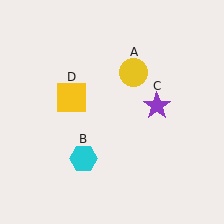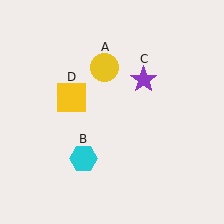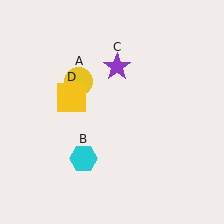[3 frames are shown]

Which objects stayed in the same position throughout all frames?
Cyan hexagon (object B) and yellow square (object D) remained stationary.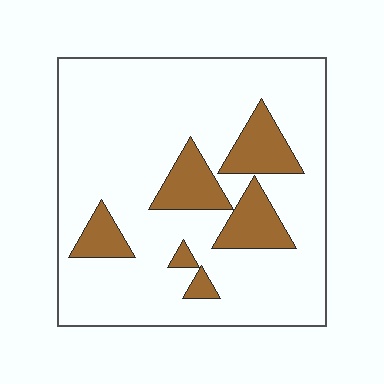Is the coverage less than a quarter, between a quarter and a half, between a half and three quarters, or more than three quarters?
Less than a quarter.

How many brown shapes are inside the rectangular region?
6.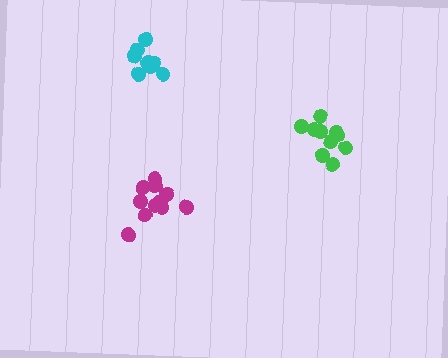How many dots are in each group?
Group 1: 11 dots, Group 2: 10 dots, Group 3: 8 dots (29 total).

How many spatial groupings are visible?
There are 3 spatial groupings.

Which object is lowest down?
The magenta cluster is bottommost.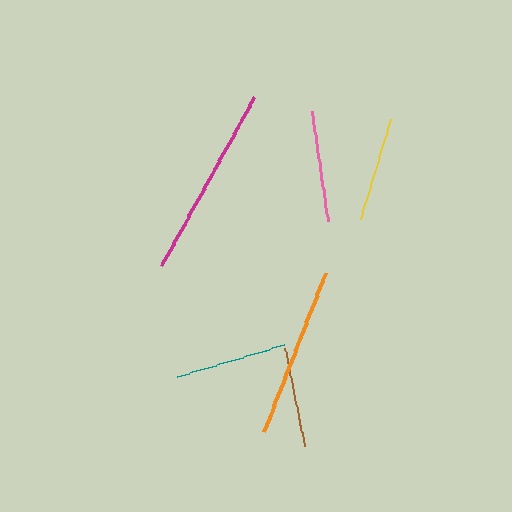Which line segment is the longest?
The magenta line is the longest at approximately 193 pixels.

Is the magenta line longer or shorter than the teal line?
The magenta line is longer than the teal line.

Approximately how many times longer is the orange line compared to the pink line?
The orange line is approximately 1.5 times the length of the pink line.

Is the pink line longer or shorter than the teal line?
The teal line is longer than the pink line.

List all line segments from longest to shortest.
From longest to shortest: magenta, orange, teal, pink, yellow, brown.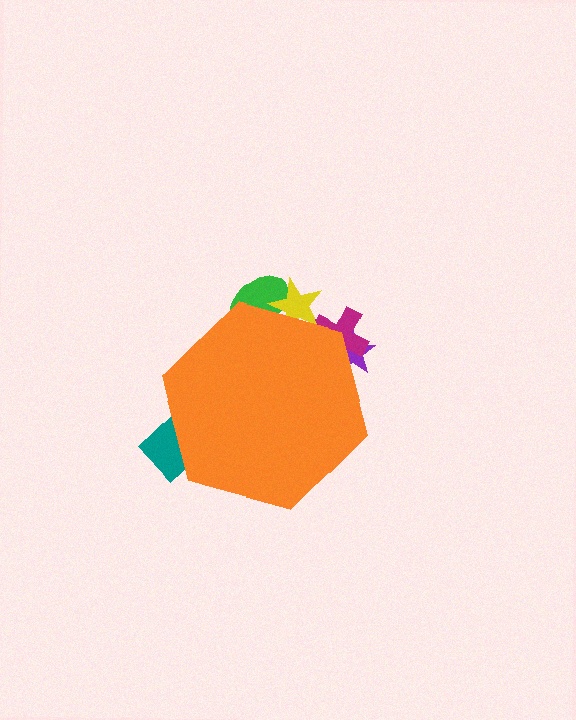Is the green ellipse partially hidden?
Yes, the green ellipse is partially hidden behind the orange hexagon.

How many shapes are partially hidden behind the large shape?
5 shapes are partially hidden.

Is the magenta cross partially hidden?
Yes, the magenta cross is partially hidden behind the orange hexagon.